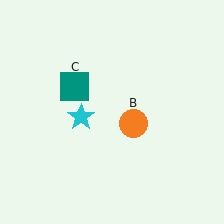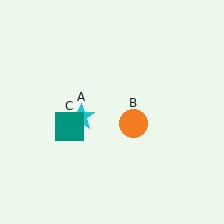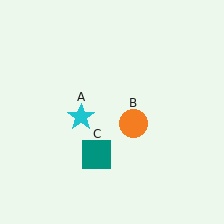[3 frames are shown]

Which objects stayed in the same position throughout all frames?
Cyan star (object A) and orange circle (object B) remained stationary.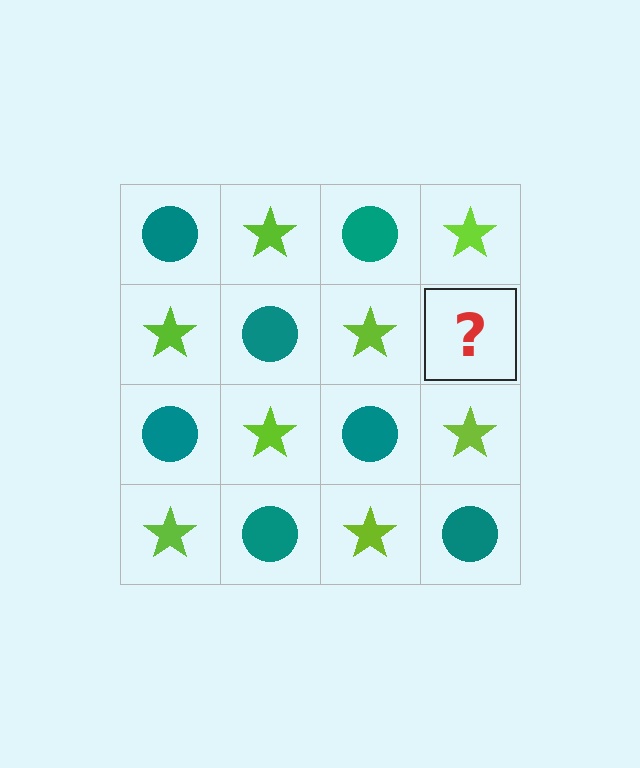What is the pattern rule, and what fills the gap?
The rule is that it alternates teal circle and lime star in a checkerboard pattern. The gap should be filled with a teal circle.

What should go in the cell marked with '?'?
The missing cell should contain a teal circle.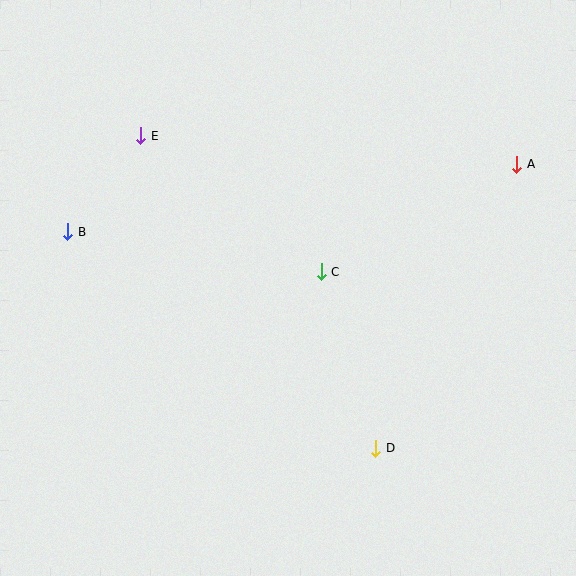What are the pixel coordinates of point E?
Point E is at (141, 136).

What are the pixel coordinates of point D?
Point D is at (376, 448).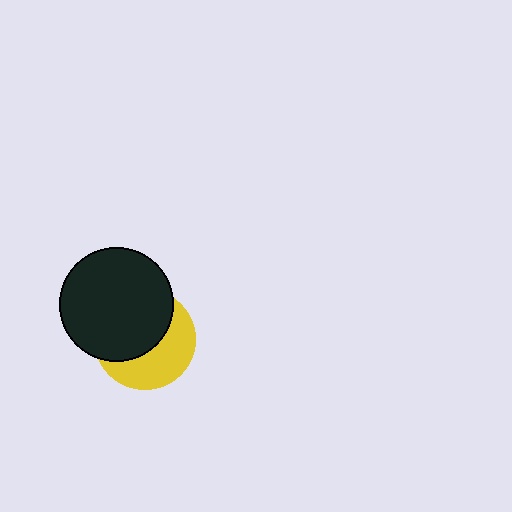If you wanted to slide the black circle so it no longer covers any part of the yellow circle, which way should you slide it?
Slide it toward the upper-left — that is the most direct way to separate the two shapes.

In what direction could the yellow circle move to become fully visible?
The yellow circle could move toward the lower-right. That would shift it out from behind the black circle entirely.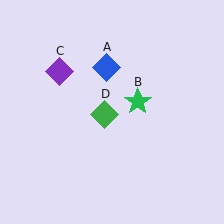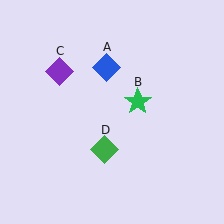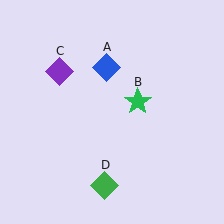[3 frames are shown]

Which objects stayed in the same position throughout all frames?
Blue diamond (object A) and green star (object B) and purple diamond (object C) remained stationary.